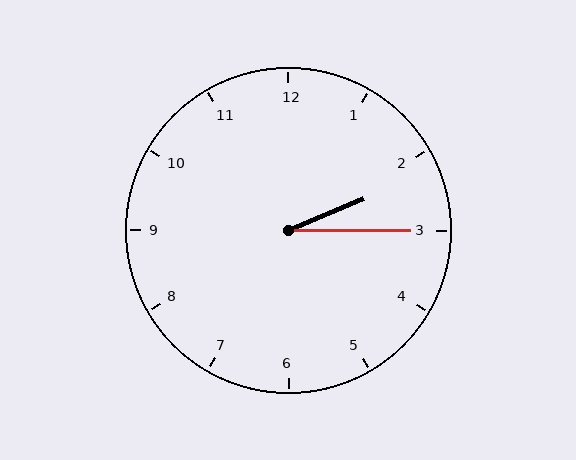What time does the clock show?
2:15.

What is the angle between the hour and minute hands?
Approximately 22 degrees.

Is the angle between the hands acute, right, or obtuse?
It is acute.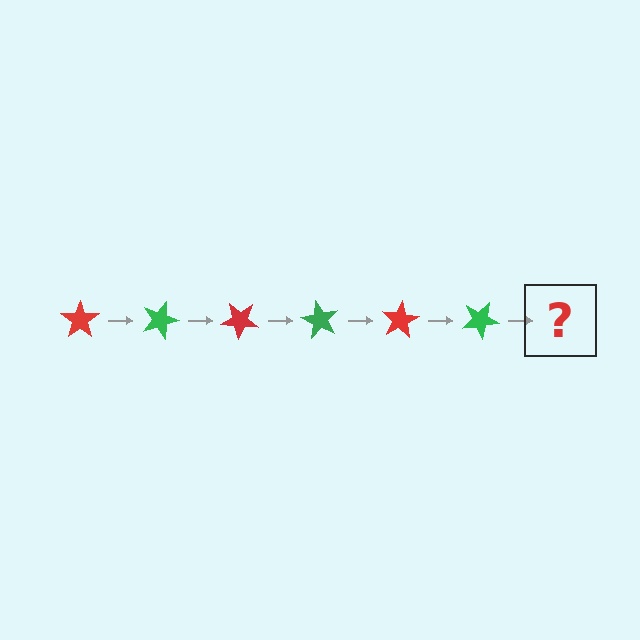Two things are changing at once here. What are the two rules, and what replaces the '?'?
The two rules are that it rotates 20 degrees each step and the color cycles through red and green. The '?' should be a red star, rotated 120 degrees from the start.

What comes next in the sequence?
The next element should be a red star, rotated 120 degrees from the start.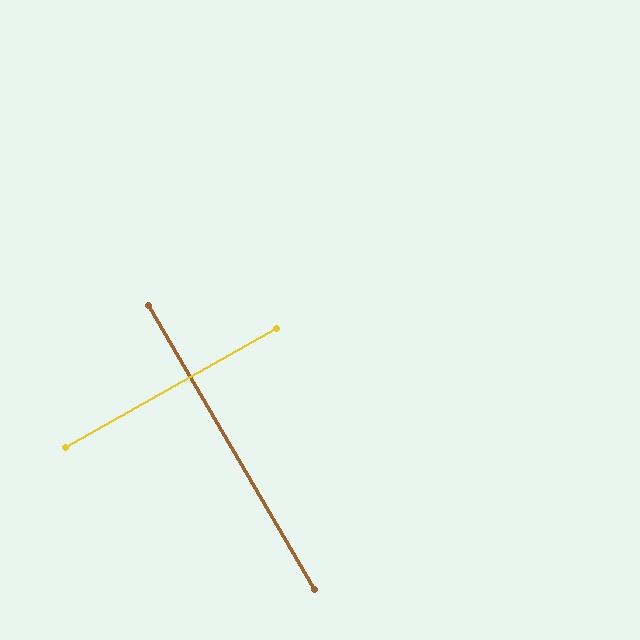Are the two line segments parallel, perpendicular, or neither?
Perpendicular — they meet at approximately 89°.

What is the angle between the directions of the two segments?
Approximately 89 degrees.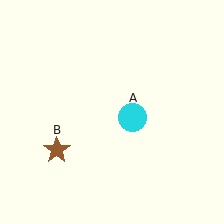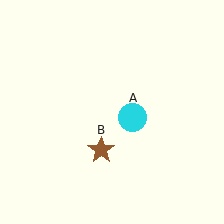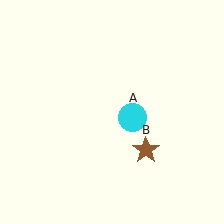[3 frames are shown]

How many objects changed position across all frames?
1 object changed position: brown star (object B).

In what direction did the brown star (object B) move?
The brown star (object B) moved right.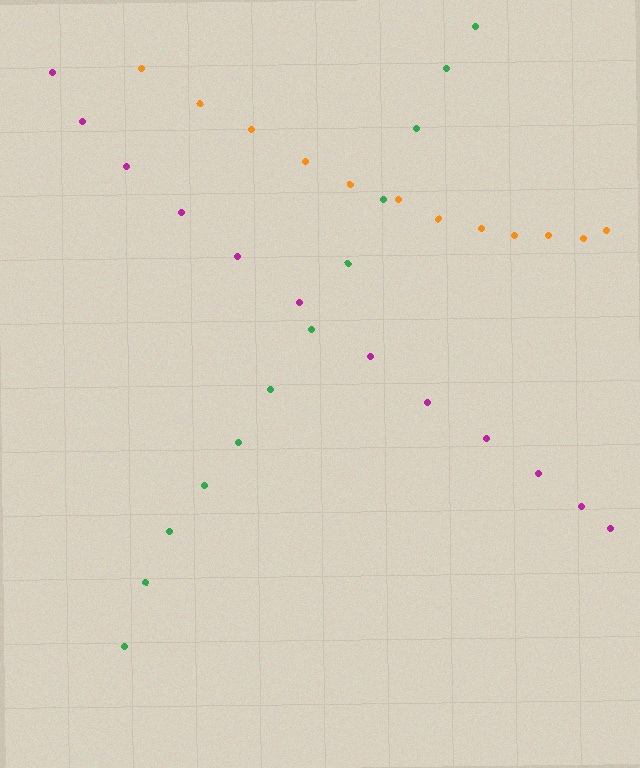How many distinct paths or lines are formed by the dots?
There are 3 distinct paths.